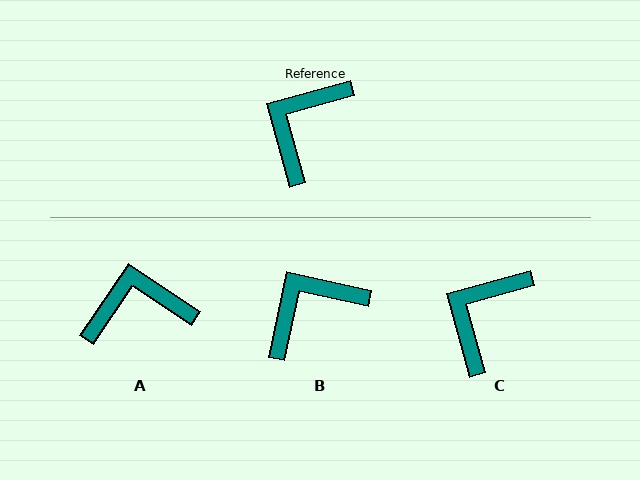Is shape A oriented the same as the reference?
No, it is off by about 49 degrees.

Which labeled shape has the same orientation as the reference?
C.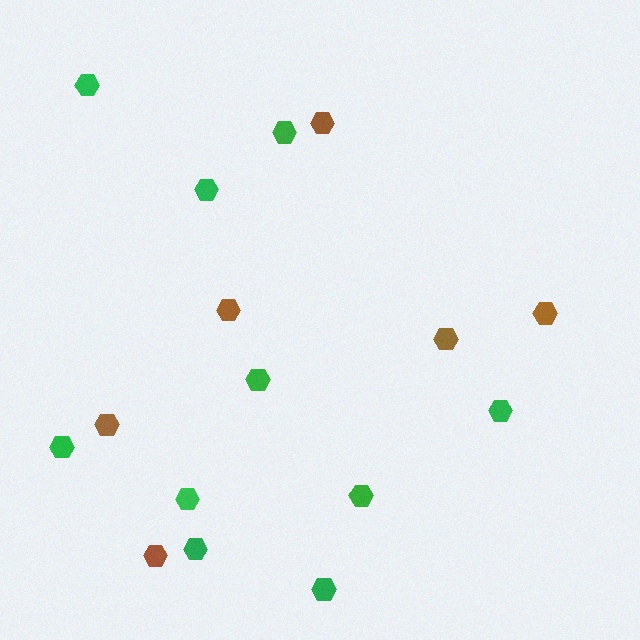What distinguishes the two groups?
There are 2 groups: one group of brown hexagons (6) and one group of green hexagons (10).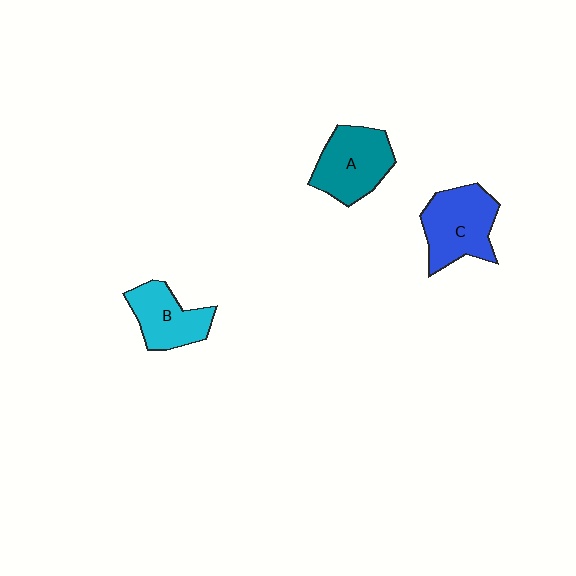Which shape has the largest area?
Shape C (blue).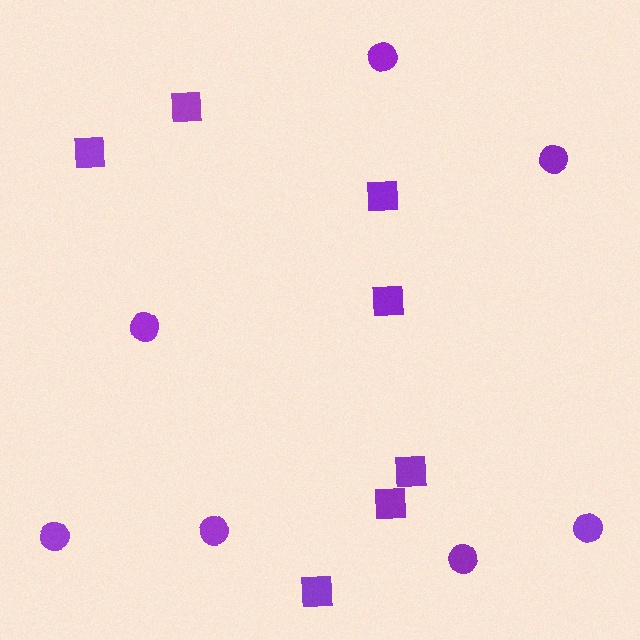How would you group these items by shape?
There are 2 groups: one group of squares (7) and one group of circles (7).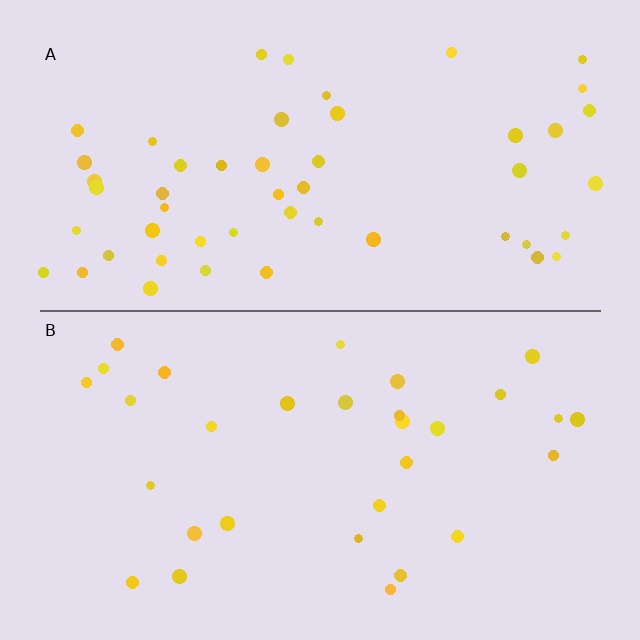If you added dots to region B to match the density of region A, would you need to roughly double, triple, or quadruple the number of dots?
Approximately double.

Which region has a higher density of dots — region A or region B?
A (the top).